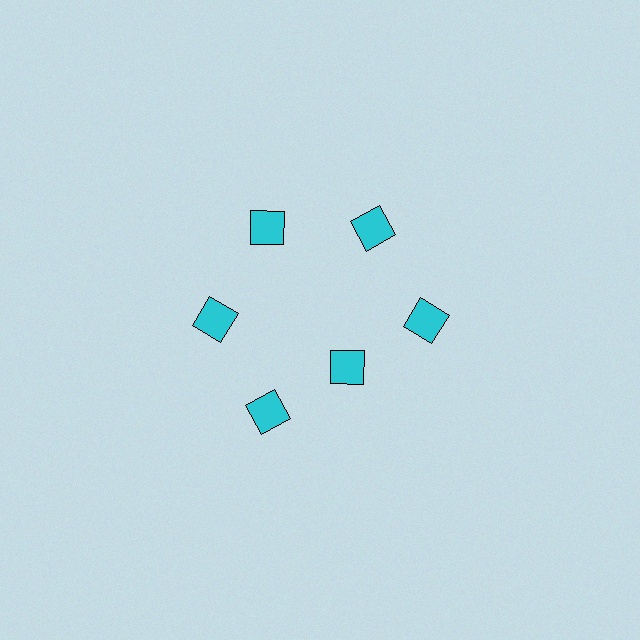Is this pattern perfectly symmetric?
No. The 6 cyan diamonds are arranged in a ring, but one element near the 5 o'clock position is pulled inward toward the center, breaking the 6-fold rotational symmetry.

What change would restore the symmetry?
The symmetry would be restored by moving it outward, back onto the ring so that all 6 diamonds sit at equal angles and equal distance from the center.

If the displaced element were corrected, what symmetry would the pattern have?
It would have 6-fold rotational symmetry — the pattern would map onto itself every 60 degrees.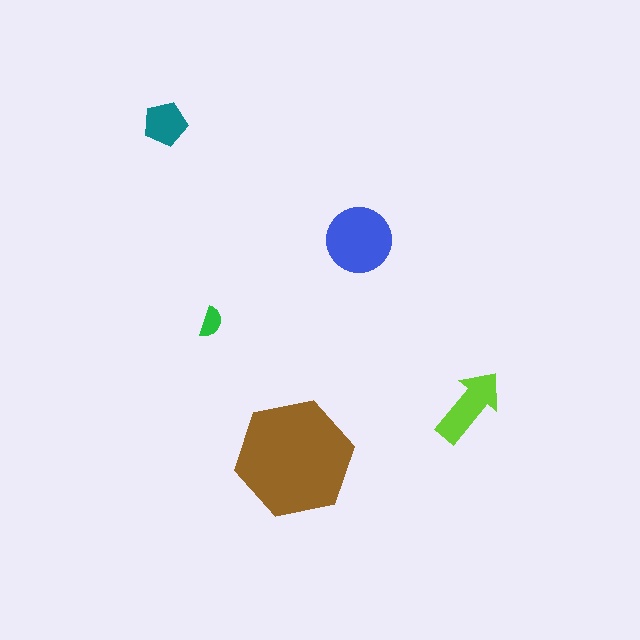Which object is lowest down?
The brown hexagon is bottommost.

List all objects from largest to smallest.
The brown hexagon, the blue circle, the lime arrow, the teal pentagon, the green semicircle.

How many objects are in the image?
There are 5 objects in the image.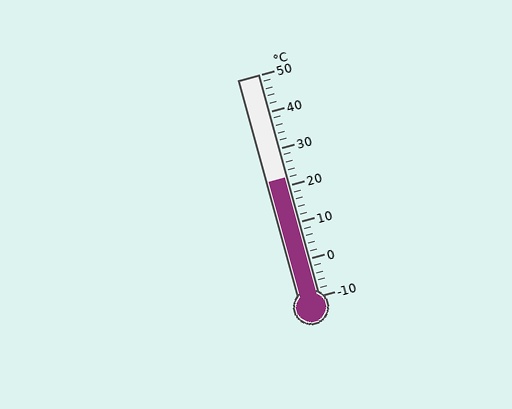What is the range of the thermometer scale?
The thermometer scale ranges from -10°C to 50°C.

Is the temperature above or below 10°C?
The temperature is above 10°C.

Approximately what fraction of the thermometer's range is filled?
The thermometer is filled to approximately 55% of its range.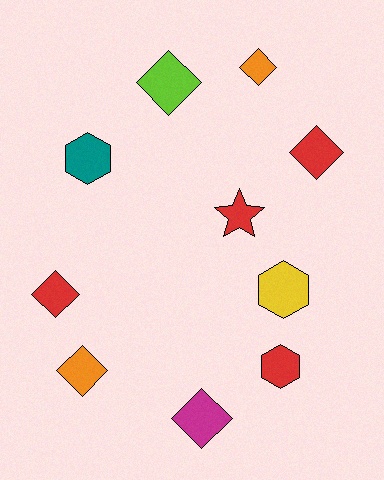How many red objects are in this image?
There are 4 red objects.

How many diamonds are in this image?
There are 6 diamonds.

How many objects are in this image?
There are 10 objects.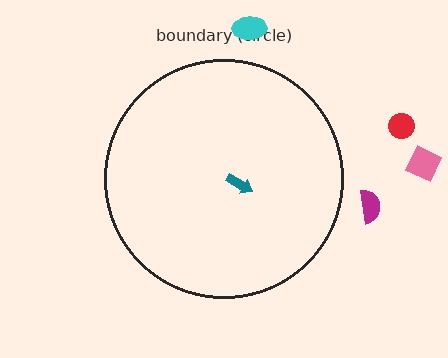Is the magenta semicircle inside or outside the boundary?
Outside.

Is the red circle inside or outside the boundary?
Outside.